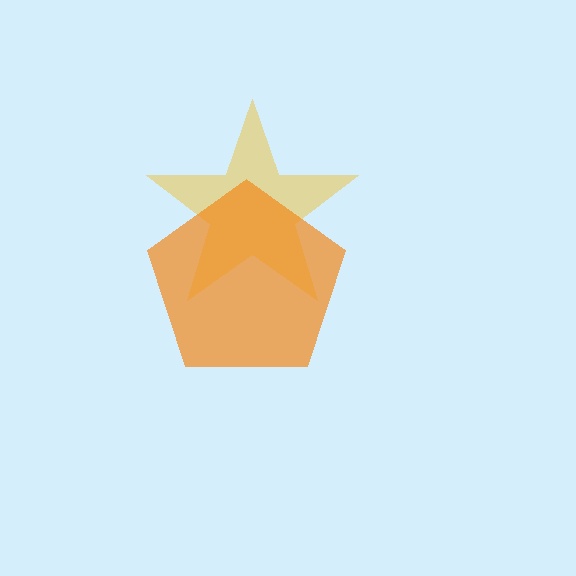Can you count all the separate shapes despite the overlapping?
Yes, there are 2 separate shapes.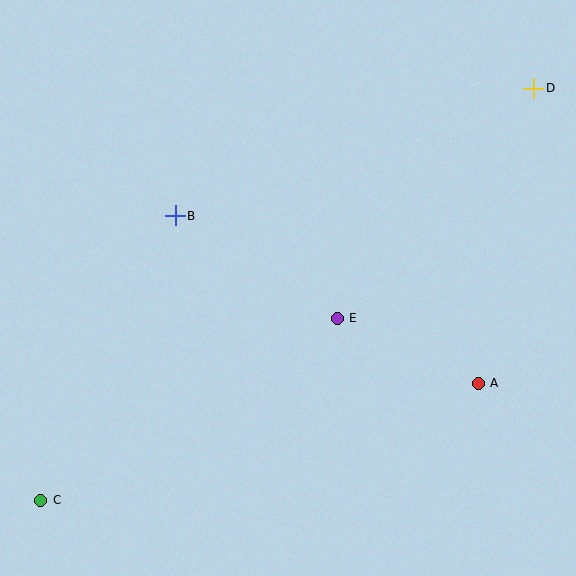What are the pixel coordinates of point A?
Point A is at (478, 383).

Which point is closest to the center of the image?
Point E at (337, 318) is closest to the center.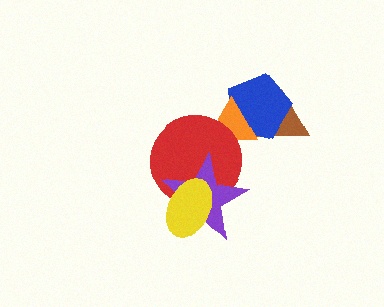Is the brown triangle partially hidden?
Yes, it is partially covered by another shape.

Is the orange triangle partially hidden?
Yes, it is partially covered by another shape.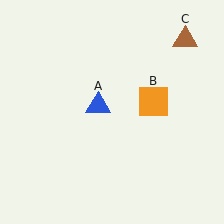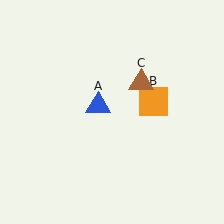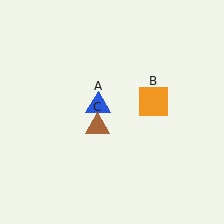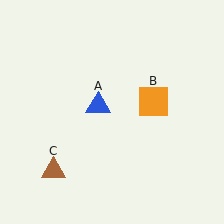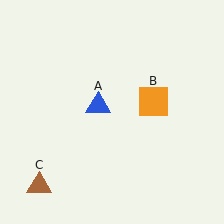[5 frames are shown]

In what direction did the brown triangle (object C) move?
The brown triangle (object C) moved down and to the left.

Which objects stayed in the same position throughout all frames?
Blue triangle (object A) and orange square (object B) remained stationary.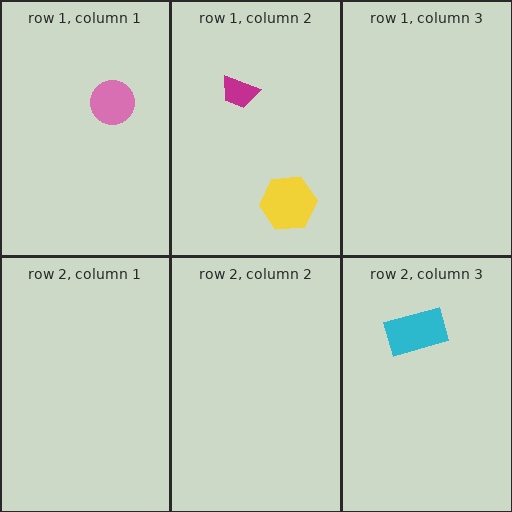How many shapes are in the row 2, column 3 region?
1.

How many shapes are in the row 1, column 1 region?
1.